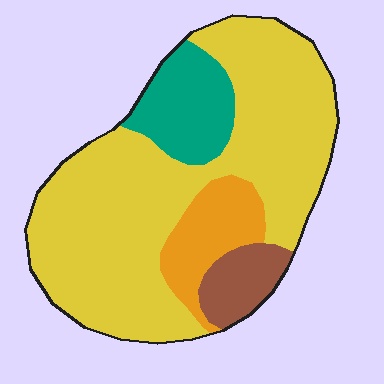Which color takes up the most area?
Yellow, at roughly 70%.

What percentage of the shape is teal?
Teal takes up less than a sixth of the shape.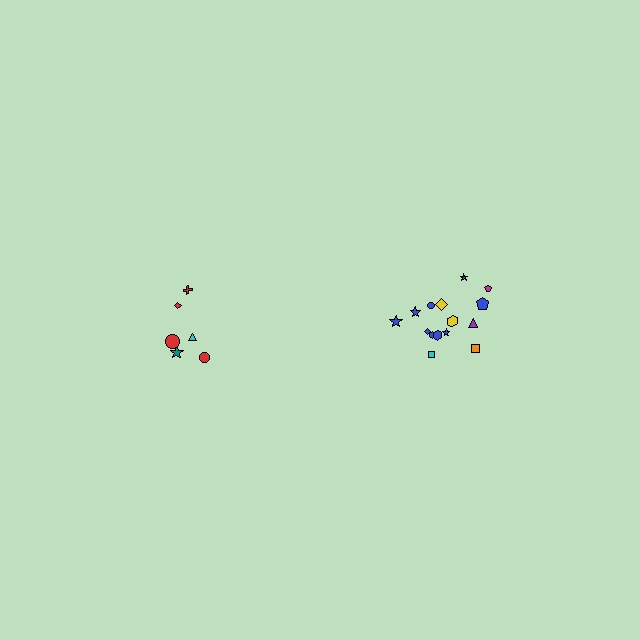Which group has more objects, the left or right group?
The right group.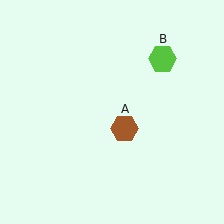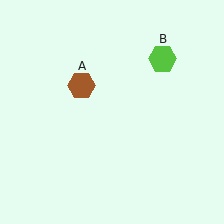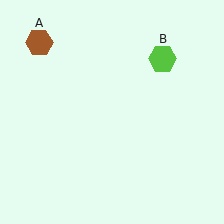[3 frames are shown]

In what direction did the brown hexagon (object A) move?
The brown hexagon (object A) moved up and to the left.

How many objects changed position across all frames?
1 object changed position: brown hexagon (object A).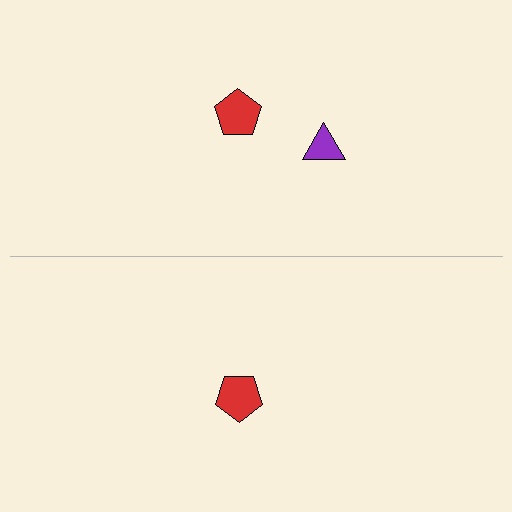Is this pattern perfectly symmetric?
No, the pattern is not perfectly symmetric. A purple triangle is missing from the bottom side.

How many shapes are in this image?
There are 3 shapes in this image.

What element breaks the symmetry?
A purple triangle is missing from the bottom side.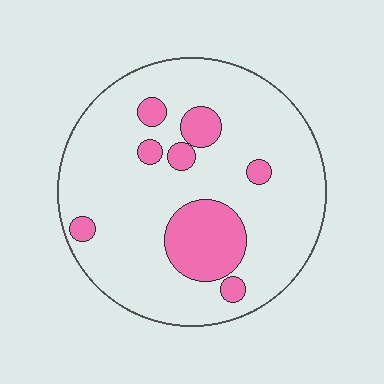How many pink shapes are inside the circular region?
8.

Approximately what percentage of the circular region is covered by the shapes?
Approximately 20%.